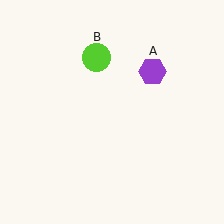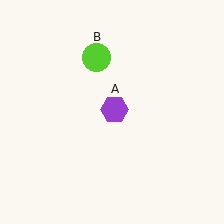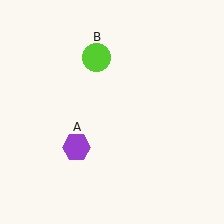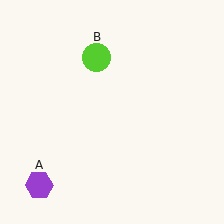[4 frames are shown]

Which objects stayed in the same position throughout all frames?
Lime circle (object B) remained stationary.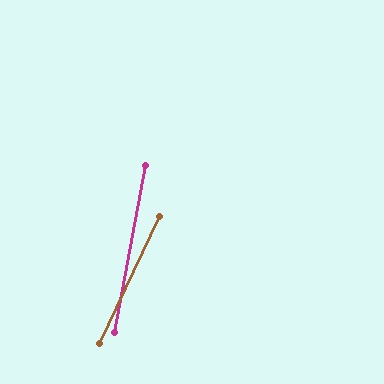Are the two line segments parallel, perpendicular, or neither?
Neither parallel nor perpendicular — they differ by about 15°.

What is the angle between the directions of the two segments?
Approximately 15 degrees.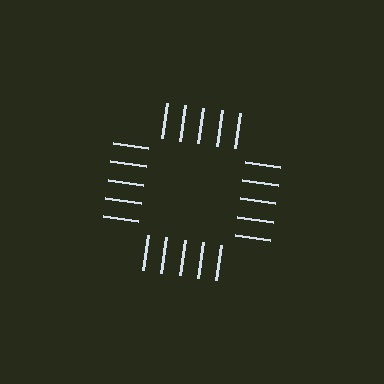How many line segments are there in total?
20 — 5 along each of the 4 edges.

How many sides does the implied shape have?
4 sides — the line-ends trace a square.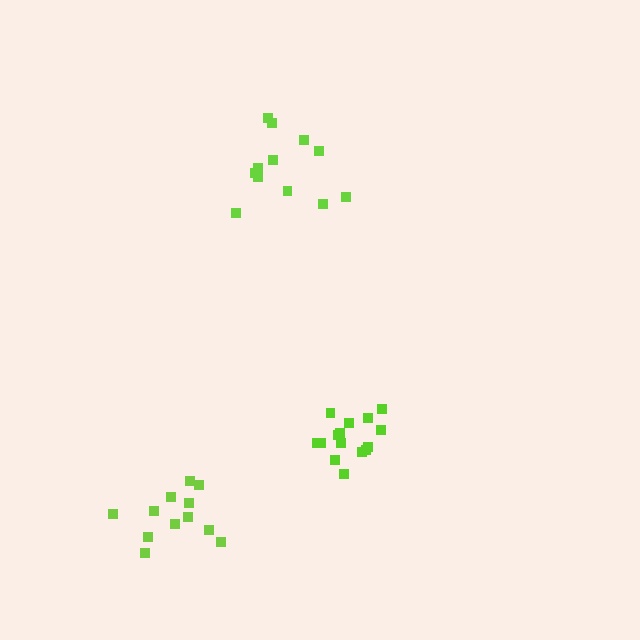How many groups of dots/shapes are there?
There are 3 groups.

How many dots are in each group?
Group 1: 12 dots, Group 2: 15 dots, Group 3: 12 dots (39 total).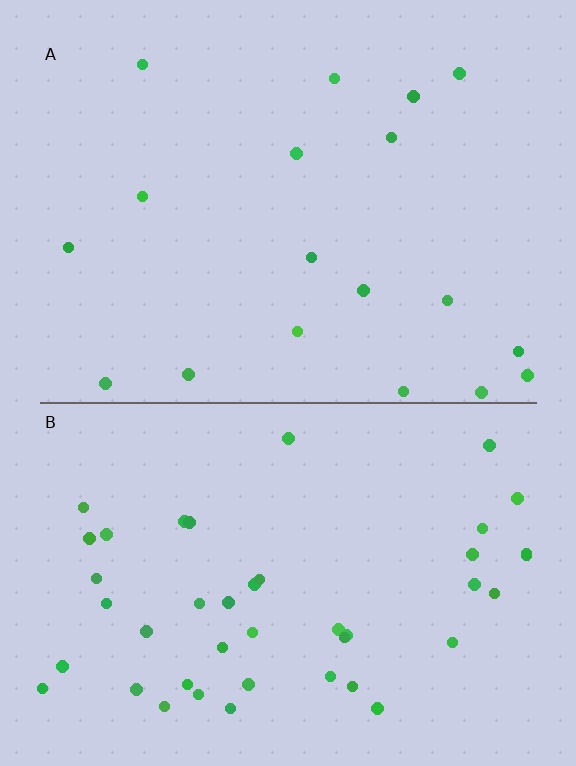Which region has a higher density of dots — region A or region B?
B (the bottom).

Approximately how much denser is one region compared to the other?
Approximately 2.4× — region B over region A.